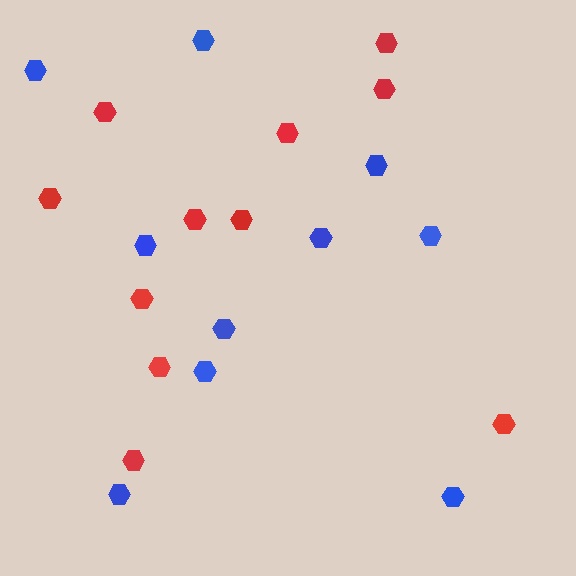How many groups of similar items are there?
There are 2 groups: one group of red hexagons (11) and one group of blue hexagons (10).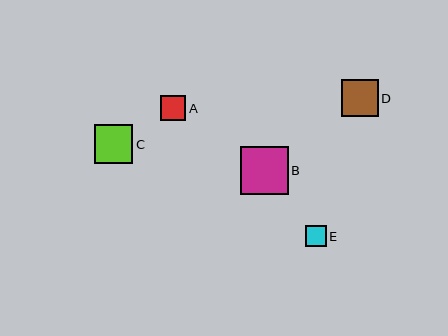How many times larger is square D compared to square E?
Square D is approximately 1.8 times the size of square E.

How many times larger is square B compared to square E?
Square B is approximately 2.3 times the size of square E.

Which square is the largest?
Square B is the largest with a size of approximately 48 pixels.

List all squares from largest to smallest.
From largest to smallest: B, C, D, A, E.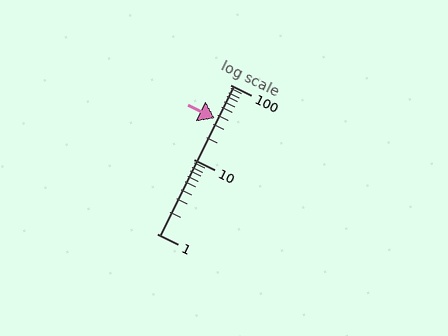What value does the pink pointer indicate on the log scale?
The pointer indicates approximately 35.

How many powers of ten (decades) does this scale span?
The scale spans 2 decades, from 1 to 100.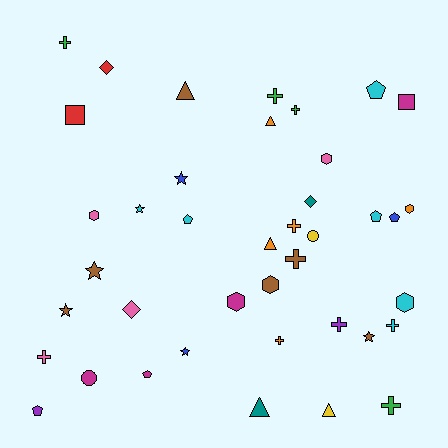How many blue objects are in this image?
There are 3 blue objects.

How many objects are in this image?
There are 40 objects.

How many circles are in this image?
There are 2 circles.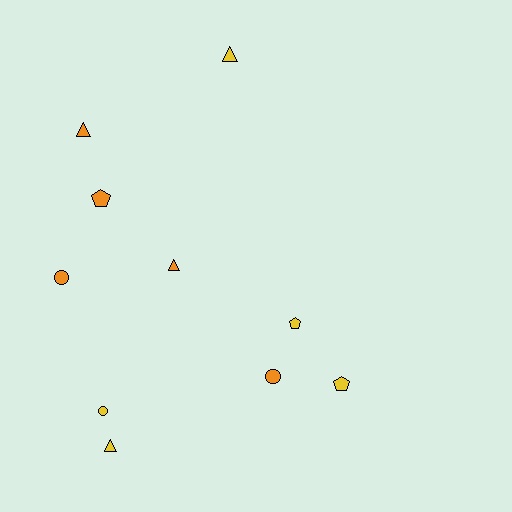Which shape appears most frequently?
Triangle, with 4 objects.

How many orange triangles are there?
There are 2 orange triangles.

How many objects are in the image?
There are 10 objects.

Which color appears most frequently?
Yellow, with 5 objects.